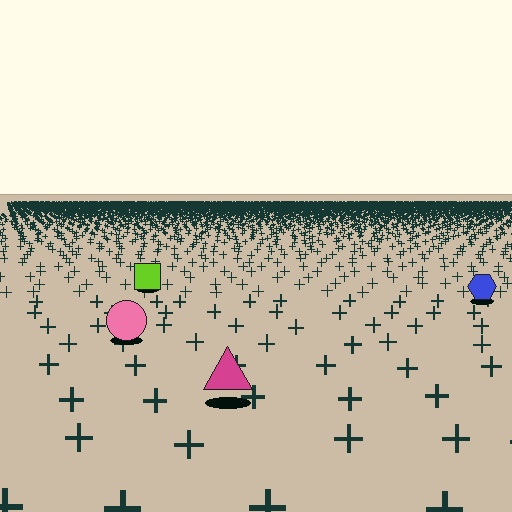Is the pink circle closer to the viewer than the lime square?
Yes. The pink circle is closer — you can tell from the texture gradient: the ground texture is coarser near it.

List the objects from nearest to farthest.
From nearest to farthest: the magenta triangle, the pink circle, the blue hexagon, the lime square.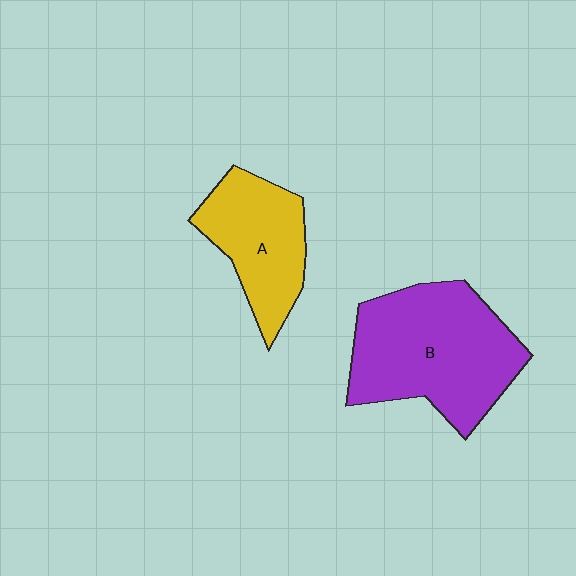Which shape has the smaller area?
Shape A (yellow).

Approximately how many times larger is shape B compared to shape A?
Approximately 1.6 times.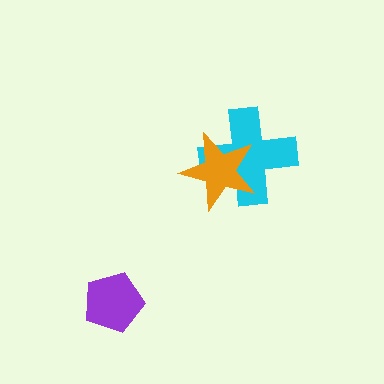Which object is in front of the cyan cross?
The orange star is in front of the cyan cross.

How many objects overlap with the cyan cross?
1 object overlaps with the cyan cross.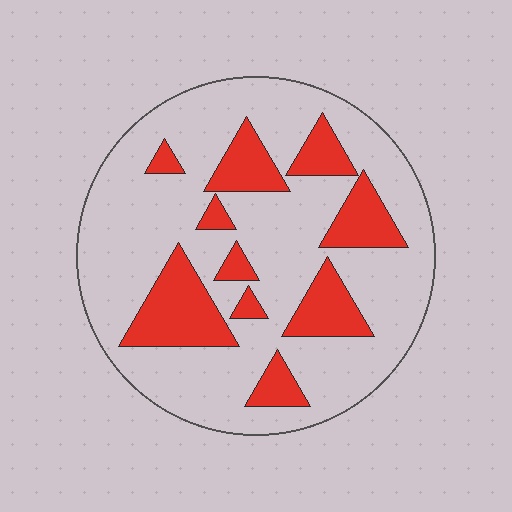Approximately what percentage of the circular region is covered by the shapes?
Approximately 25%.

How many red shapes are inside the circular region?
10.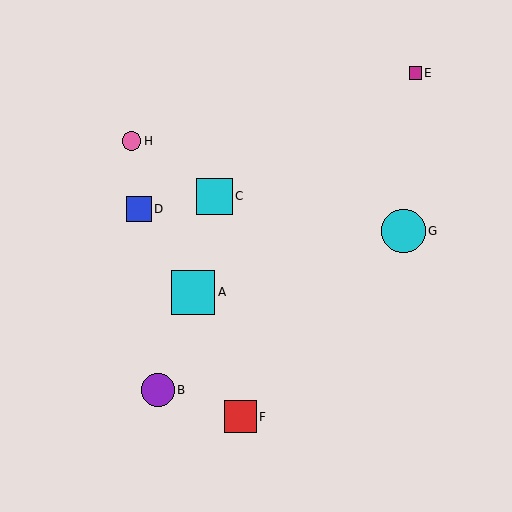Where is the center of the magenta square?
The center of the magenta square is at (415, 73).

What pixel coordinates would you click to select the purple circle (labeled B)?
Click at (158, 390) to select the purple circle B.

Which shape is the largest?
The cyan circle (labeled G) is the largest.